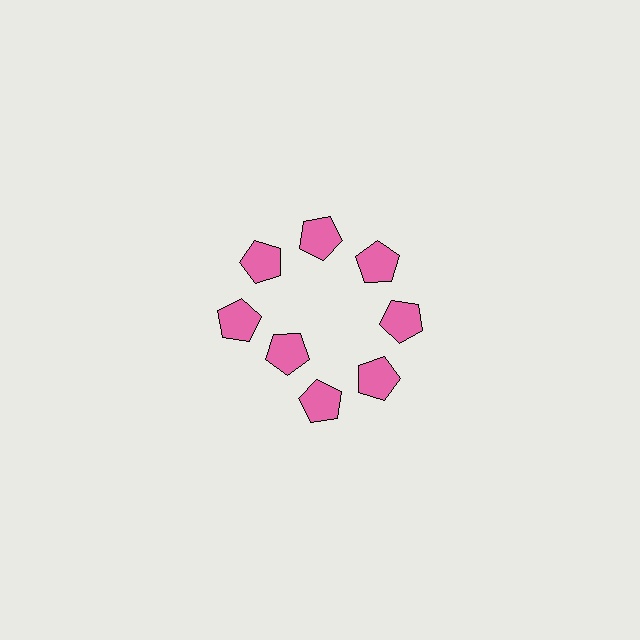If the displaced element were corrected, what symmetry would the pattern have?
It would have 8-fold rotational symmetry — the pattern would map onto itself every 45 degrees.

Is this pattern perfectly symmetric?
No. The 8 pink pentagons are arranged in a ring, but one element near the 8 o'clock position is pulled inward toward the center, breaking the 8-fold rotational symmetry.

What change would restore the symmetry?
The symmetry would be restored by moving it outward, back onto the ring so that all 8 pentagons sit at equal angles and equal distance from the center.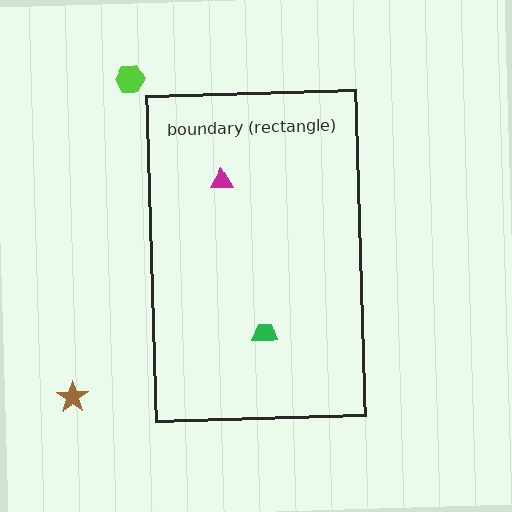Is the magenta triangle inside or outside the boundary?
Inside.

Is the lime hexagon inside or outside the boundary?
Outside.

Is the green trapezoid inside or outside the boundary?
Inside.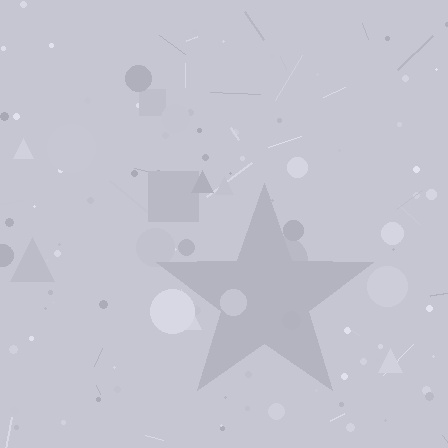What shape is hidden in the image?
A star is hidden in the image.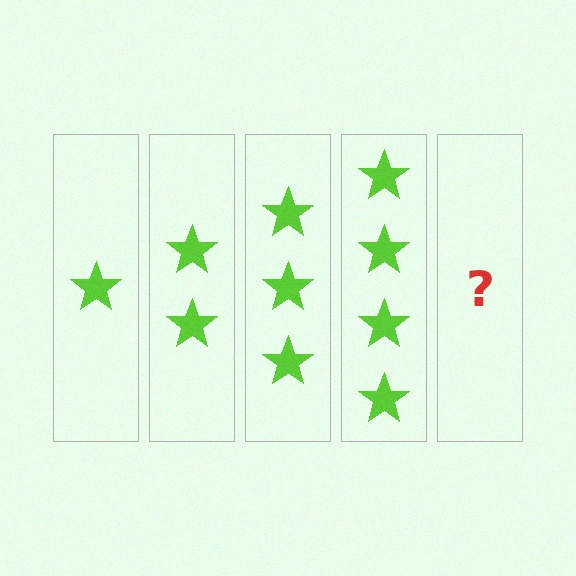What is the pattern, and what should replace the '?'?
The pattern is that each step adds one more star. The '?' should be 5 stars.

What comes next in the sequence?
The next element should be 5 stars.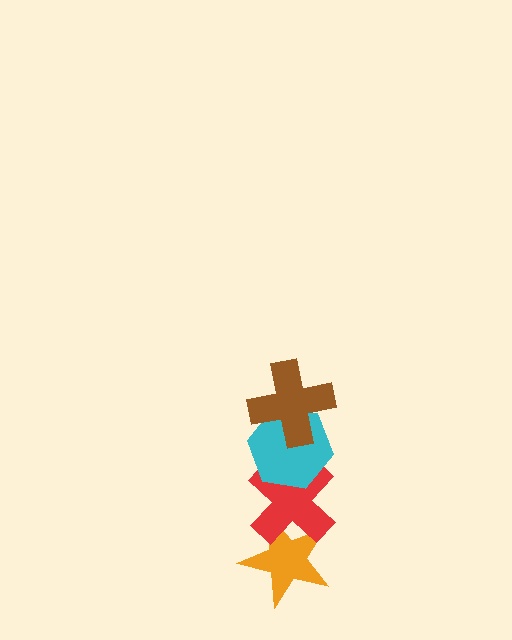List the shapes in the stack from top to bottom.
From top to bottom: the brown cross, the cyan hexagon, the red cross, the orange star.